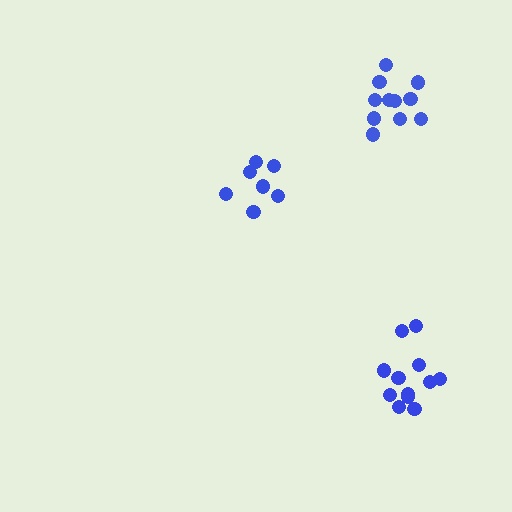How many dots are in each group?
Group 1: 7 dots, Group 2: 12 dots, Group 3: 11 dots (30 total).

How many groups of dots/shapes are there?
There are 3 groups.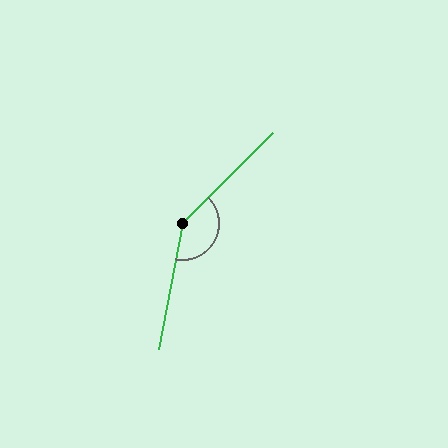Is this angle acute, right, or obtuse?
It is obtuse.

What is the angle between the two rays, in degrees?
Approximately 146 degrees.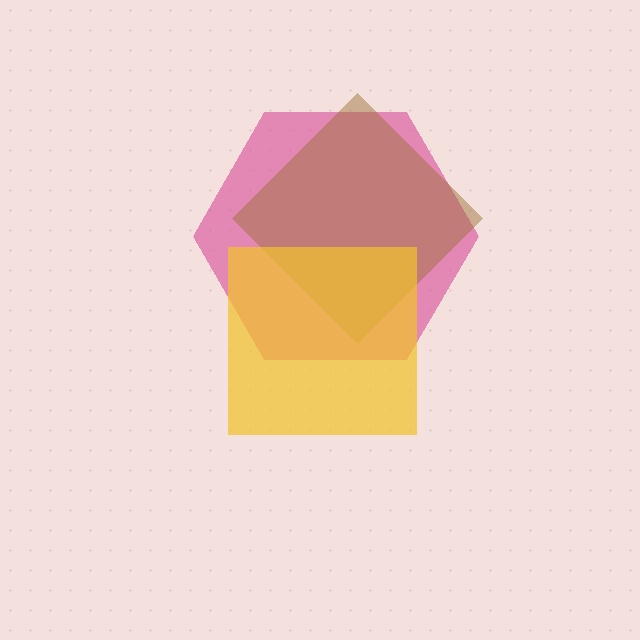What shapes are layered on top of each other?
The layered shapes are: a pink hexagon, a brown diamond, a yellow square.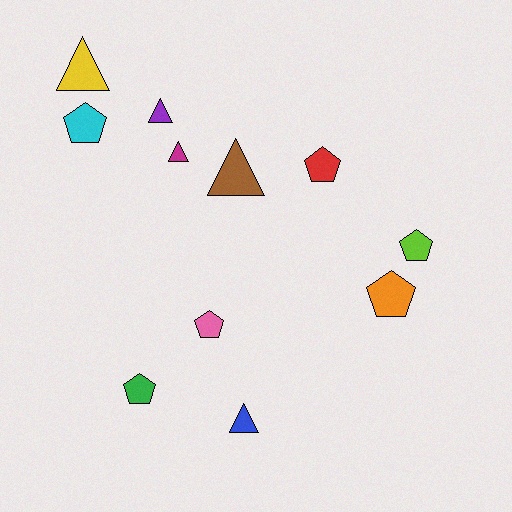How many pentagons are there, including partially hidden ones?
There are 6 pentagons.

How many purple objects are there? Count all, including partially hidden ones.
There is 1 purple object.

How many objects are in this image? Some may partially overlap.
There are 11 objects.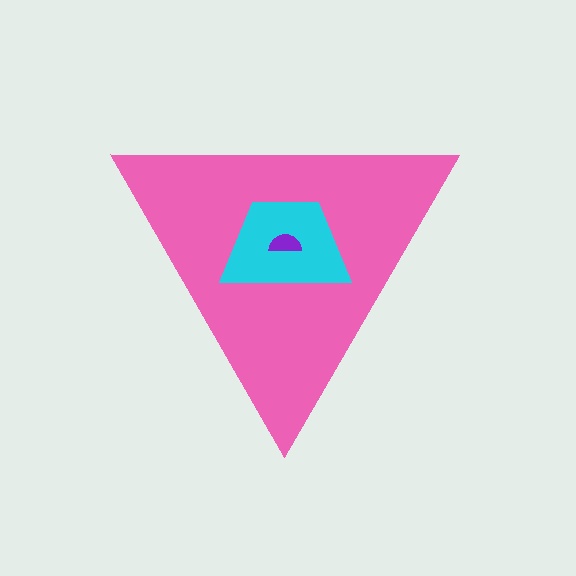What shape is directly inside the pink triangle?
The cyan trapezoid.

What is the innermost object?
The purple semicircle.